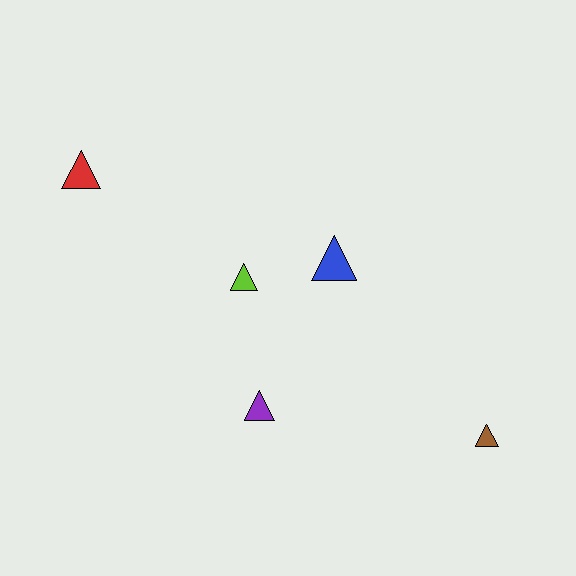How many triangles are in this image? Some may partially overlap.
There are 5 triangles.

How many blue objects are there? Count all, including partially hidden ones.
There is 1 blue object.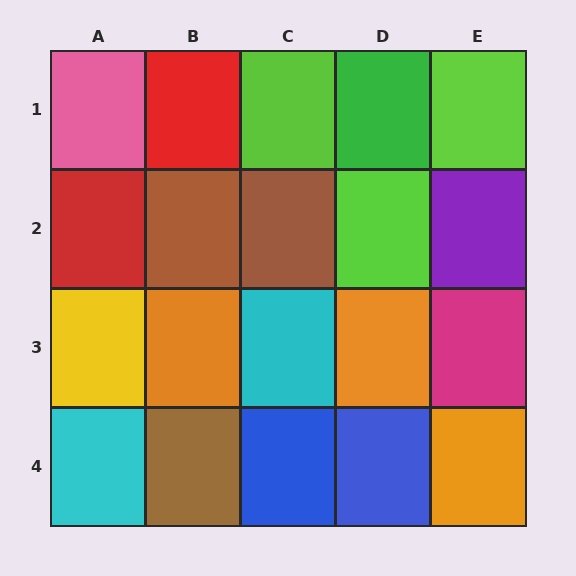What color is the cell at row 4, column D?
Blue.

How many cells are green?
1 cell is green.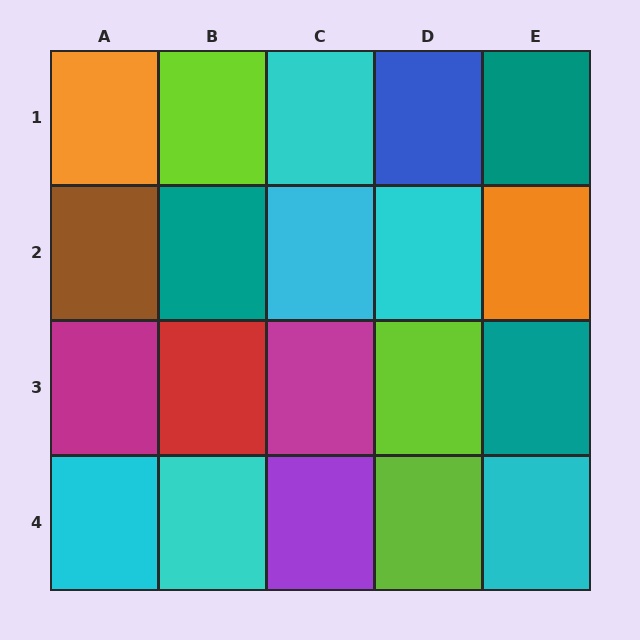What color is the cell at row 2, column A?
Brown.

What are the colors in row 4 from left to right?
Cyan, cyan, purple, lime, cyan.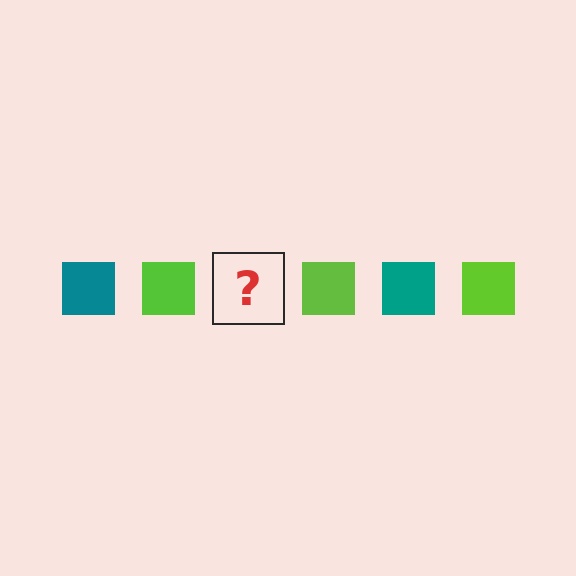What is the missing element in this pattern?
The missing element is a teal square.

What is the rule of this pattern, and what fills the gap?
The rule is that the pattern cycles through teal, lime squares. The gap should be filled with a teal square.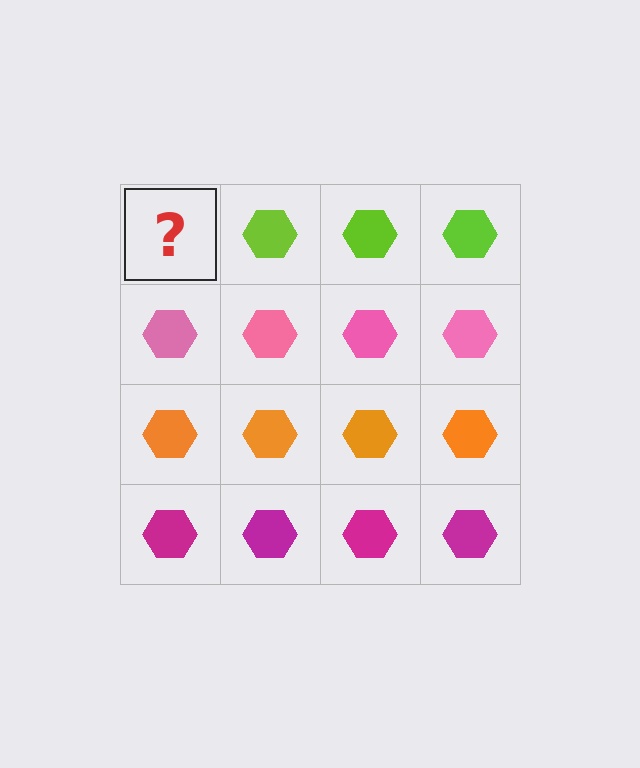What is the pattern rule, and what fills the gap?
The rule is that each row has a consistent color. The gap should be filled with a lime hexagon.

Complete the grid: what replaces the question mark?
The question mark should be replaced with a lime hexagon.